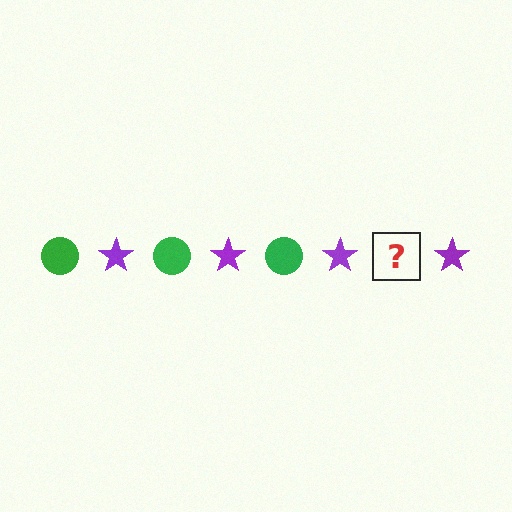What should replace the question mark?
The question mark should be replaced with a green circle.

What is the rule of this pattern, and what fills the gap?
The rule is that the pattern alternates between green circle and purple star. The gap should be filled with a green circle.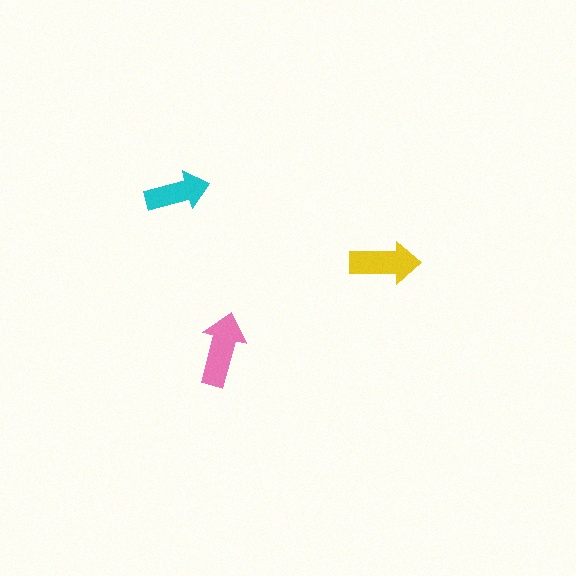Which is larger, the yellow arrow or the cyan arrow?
The yellow one.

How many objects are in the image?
There are 3 objects in the image.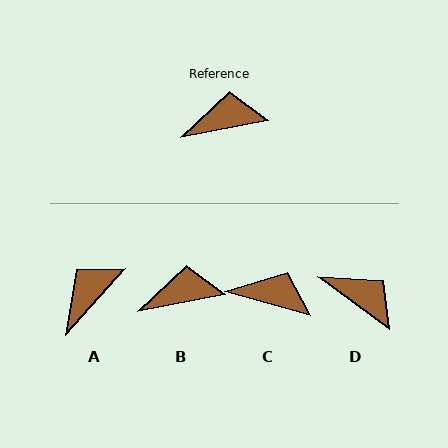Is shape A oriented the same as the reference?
No, it is off by about 37 degrees.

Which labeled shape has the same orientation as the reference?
B.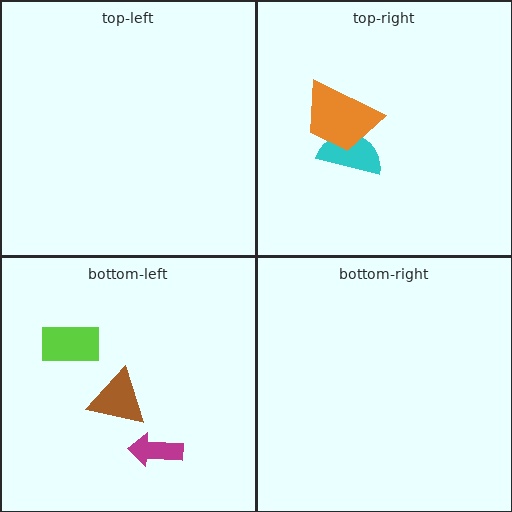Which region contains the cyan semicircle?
The top-right region.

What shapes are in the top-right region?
The cyan semicircle, the orange trapezoid.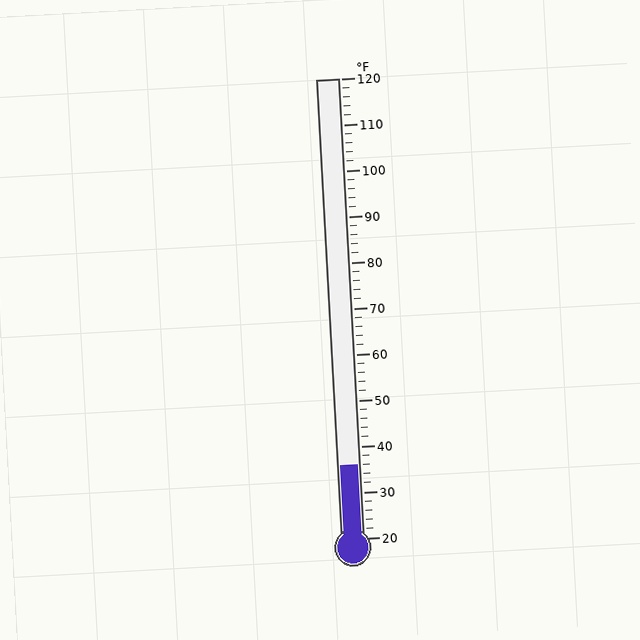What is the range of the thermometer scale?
The thermometer scale ranges from 20°F to 120°F.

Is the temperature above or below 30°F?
The temperature is above 30°F.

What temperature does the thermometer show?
The thermometer shows approximately 36°F.